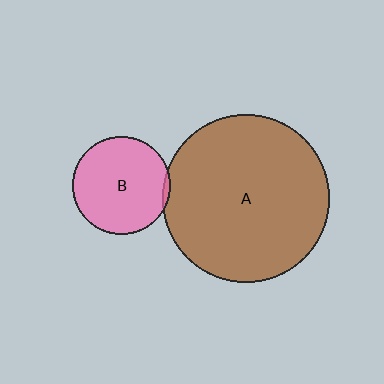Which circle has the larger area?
Circle A (brown).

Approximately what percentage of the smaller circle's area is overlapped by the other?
Approximately 5%.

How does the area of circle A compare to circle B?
Approximately 2.9 times.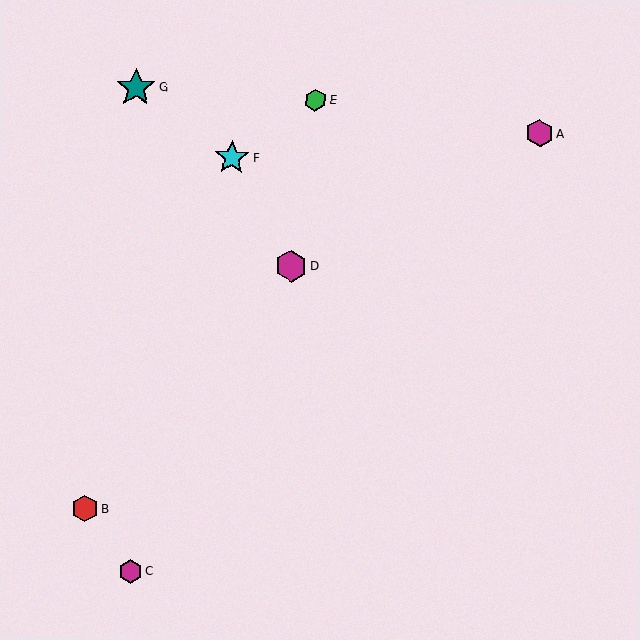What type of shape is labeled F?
Shape F is a cyan star.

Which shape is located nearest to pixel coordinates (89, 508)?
The red hexagon (labeled B) at (85, 509) is nearest to that location.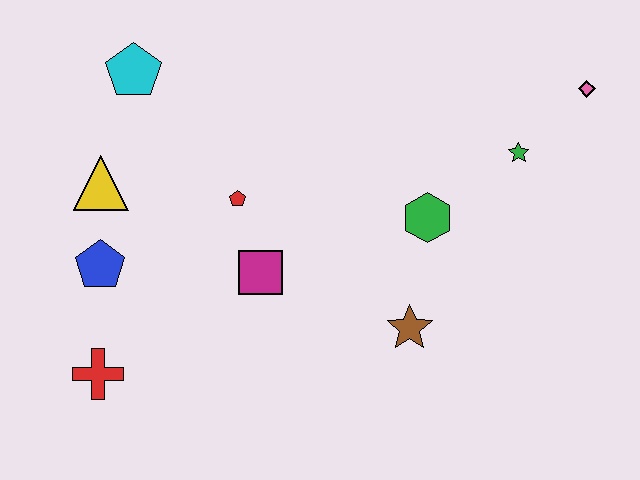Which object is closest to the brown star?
The green hexagon is closest to the brown star.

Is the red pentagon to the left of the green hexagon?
Yes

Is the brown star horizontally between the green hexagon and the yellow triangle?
Yes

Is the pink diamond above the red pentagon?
Yes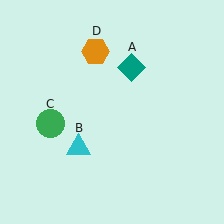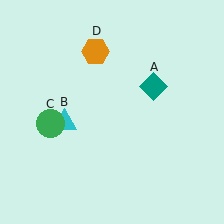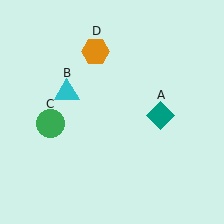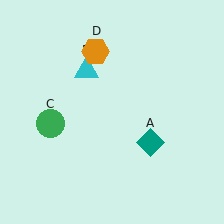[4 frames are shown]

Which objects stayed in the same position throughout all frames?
Green circle (object C) and orange hexagon (object D) remained stationary.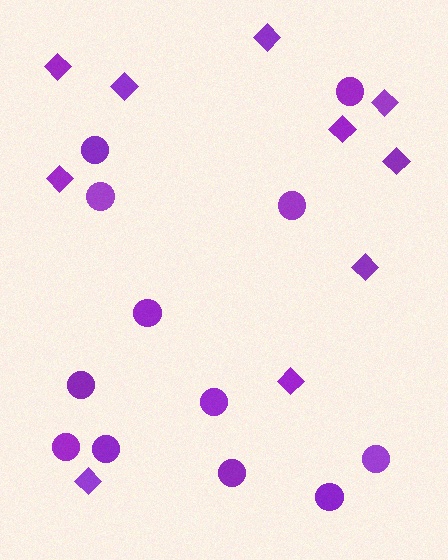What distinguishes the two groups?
There are 2 groups: one group of diamonds (10) and one group of circles (12).